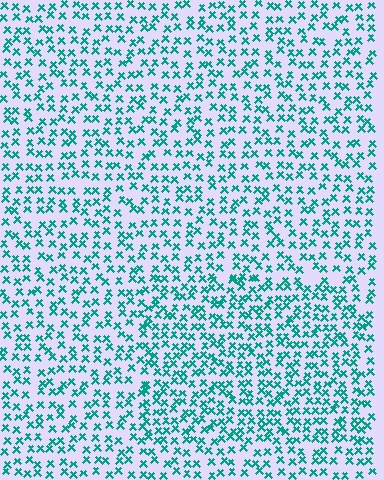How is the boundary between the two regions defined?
The boundary is defined by a change in element density (approximately 1.5x ratio). All elements are the same color, size, and shape.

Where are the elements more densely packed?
The elements are more densely packed inside the rectangle boundary.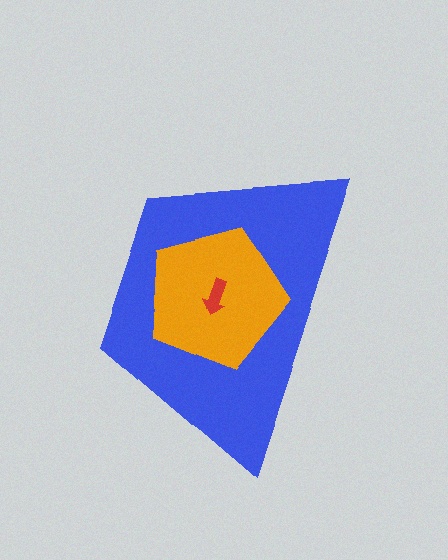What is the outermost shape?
The blue trapezoid.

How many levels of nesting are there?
3.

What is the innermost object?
The red arrow.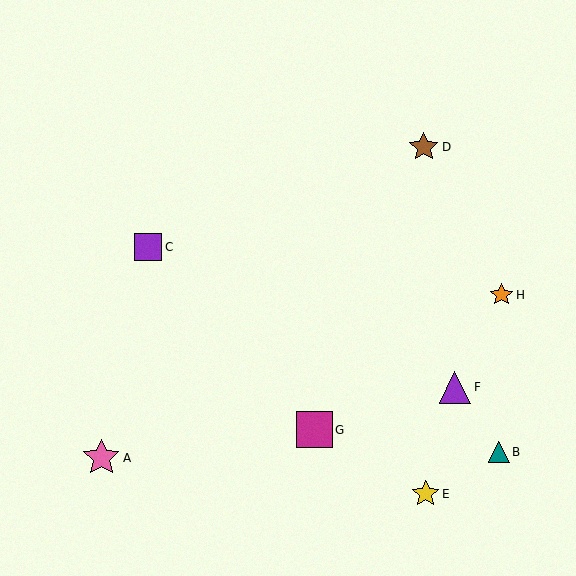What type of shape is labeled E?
Shape E is a yellow star.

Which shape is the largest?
The pink star (labeled A) is the largest.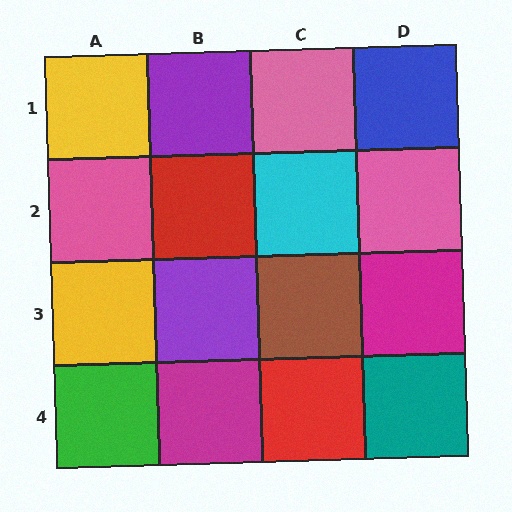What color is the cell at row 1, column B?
Purple.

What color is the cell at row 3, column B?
Purple.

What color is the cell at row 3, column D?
Magenta.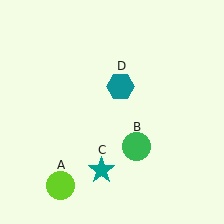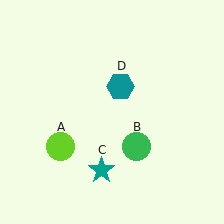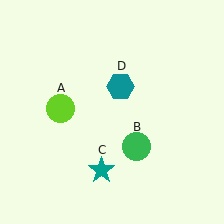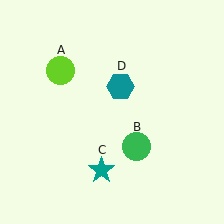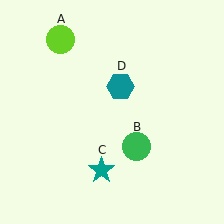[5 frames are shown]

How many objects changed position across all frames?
1 object changed position: lime circle (object A).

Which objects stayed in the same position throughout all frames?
Green circle (object B) and teal star (object C) and teal hexagon (object D) remained stationary.